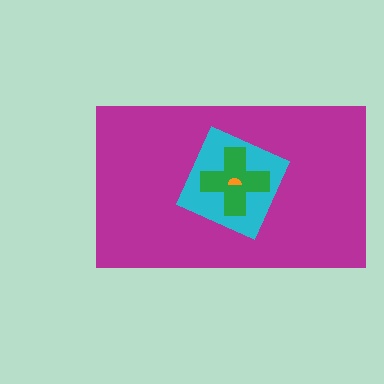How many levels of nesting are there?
4.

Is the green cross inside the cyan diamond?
Yes.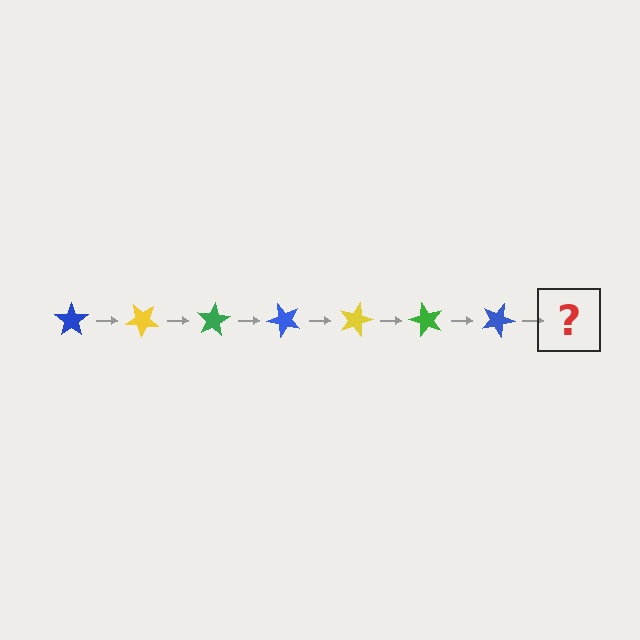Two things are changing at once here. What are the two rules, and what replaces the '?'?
The two rules are that it rotates 40 degrees each step and the color cycles through blue, yellow, and green. The '?' should be a yellow star, rotated 280 degrees from the start.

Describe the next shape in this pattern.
It should be a yellow star, rotated 280 degrees from the start.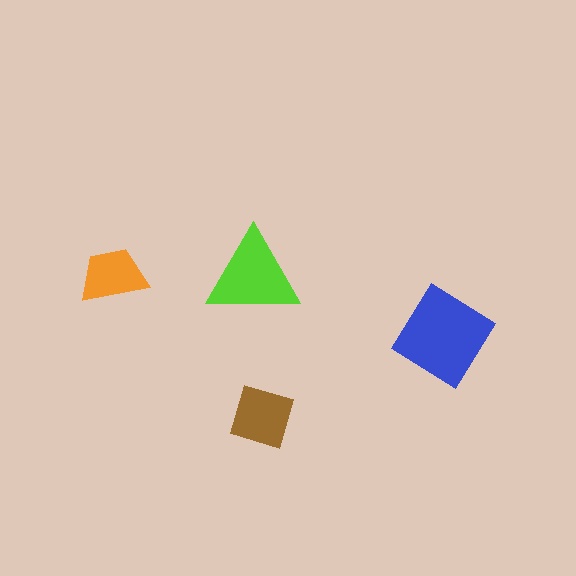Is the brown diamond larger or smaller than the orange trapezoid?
Larger.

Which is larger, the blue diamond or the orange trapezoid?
The blue diamond.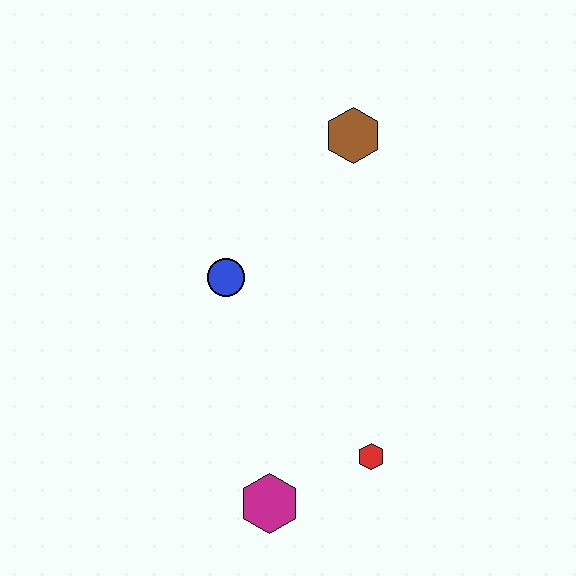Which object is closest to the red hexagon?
The magenta hexagon is closest to the red hexagon.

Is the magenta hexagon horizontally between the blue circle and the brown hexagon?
Yes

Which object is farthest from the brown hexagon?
The magenta hexagon is farthest from the brown hexagon.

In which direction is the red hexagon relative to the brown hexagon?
The red hexagon is below the brown hexagon.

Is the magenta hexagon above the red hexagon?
No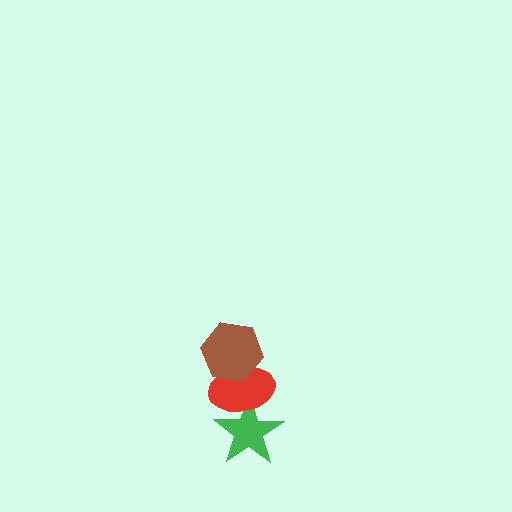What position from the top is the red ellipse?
The red ellipse is 2nd from the top.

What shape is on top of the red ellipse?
The brown hexagon is on top of the red ellipse.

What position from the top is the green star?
The green star is 3rd from the top.